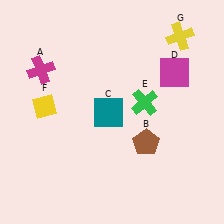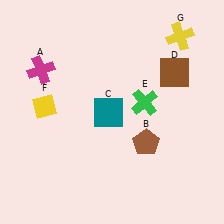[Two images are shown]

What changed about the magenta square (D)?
In Image 1, D is magenta. In Image 2, it changed to brown.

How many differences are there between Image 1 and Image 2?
There is 1 difference between the two images.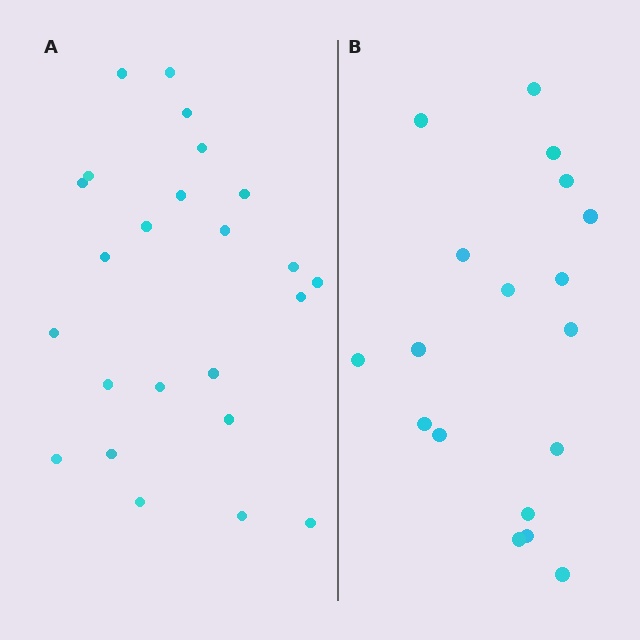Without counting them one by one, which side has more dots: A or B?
Region A (the left region) has more dots.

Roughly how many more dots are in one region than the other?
Region A has about 6 more dots than region B.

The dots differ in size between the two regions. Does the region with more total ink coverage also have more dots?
No. Region B has more total ink coverage because its dots are larger, but region A actually contains more individual dots. Total area can be misleading — the number of items is what matters here.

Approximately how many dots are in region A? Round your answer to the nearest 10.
About 20 dots. (The exact count is 24, which rounds to 20.)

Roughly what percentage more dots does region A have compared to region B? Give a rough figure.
About 35% more.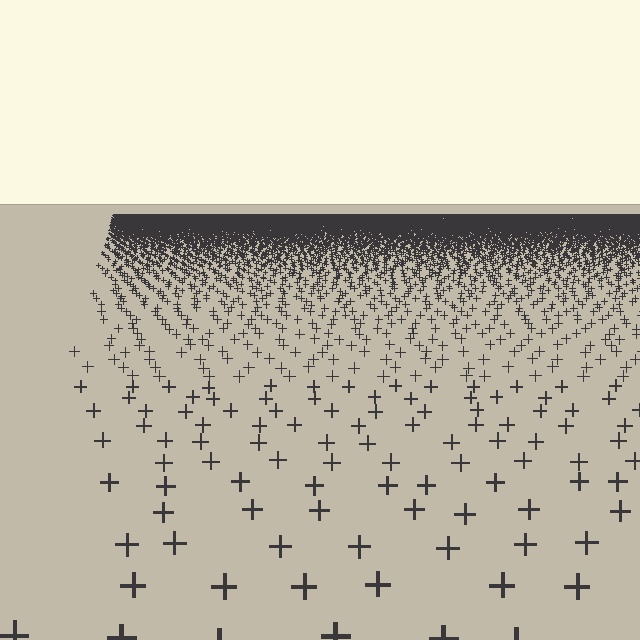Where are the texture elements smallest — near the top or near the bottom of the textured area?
Near the top.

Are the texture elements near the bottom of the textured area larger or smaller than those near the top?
Larger. Near the bottom, elements are closer to the viewer and appear at a bigger on-screen size.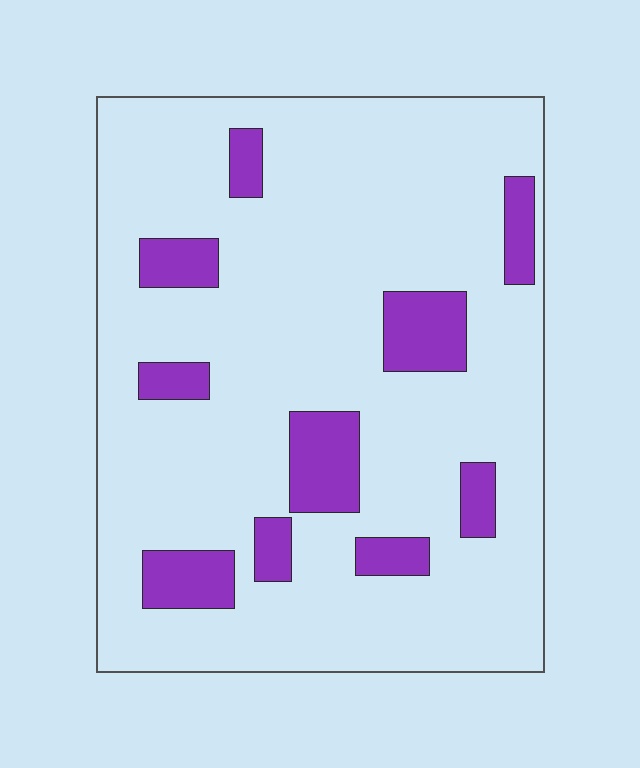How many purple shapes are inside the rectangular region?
10.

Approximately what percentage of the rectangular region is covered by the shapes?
Approximately 15%.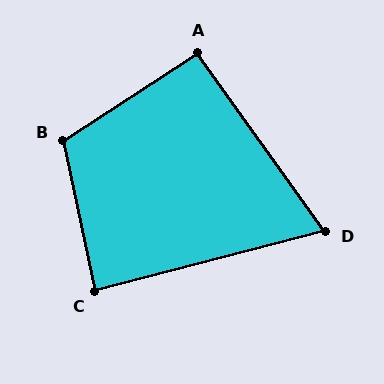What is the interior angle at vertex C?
Approximately 87 degrees (approximately right).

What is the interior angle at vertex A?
Approximately 93 degrees (approximately right).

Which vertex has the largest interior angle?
B, at approximately 111 degrees.